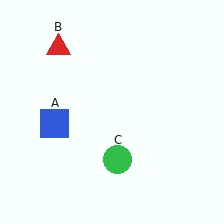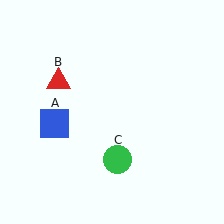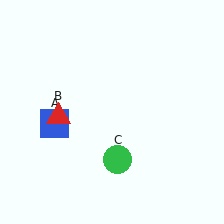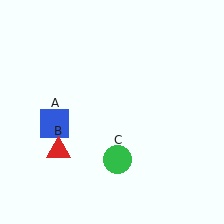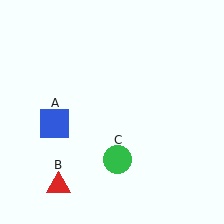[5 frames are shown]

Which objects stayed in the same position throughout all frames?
Blue square (object A) and green circle (object C) remained stationary.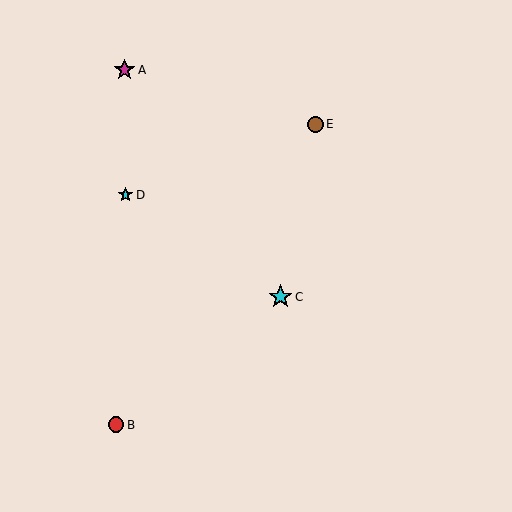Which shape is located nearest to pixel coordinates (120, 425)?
The red circle (labeled B) at (116, 425) is nearest to that location.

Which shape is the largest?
The cyan star (labeled C) is the largest.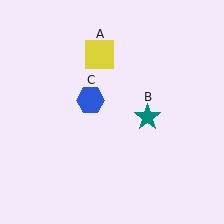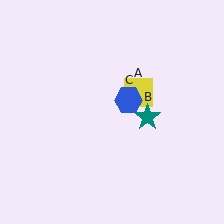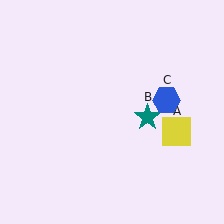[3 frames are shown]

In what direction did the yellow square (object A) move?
The yellow square (object A) moved down and to the right.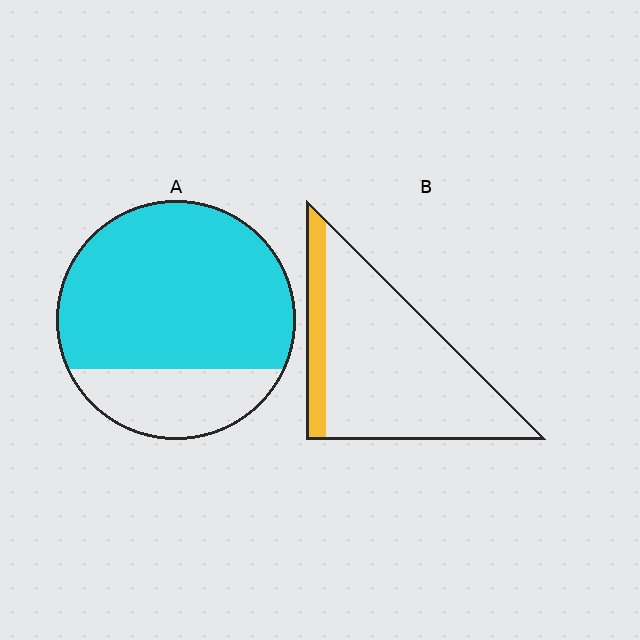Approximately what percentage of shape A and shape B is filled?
A is approximately 75% and B is approximately 15%.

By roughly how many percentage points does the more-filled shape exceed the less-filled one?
By roughly 60 percentage points (A over B).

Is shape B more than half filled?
No.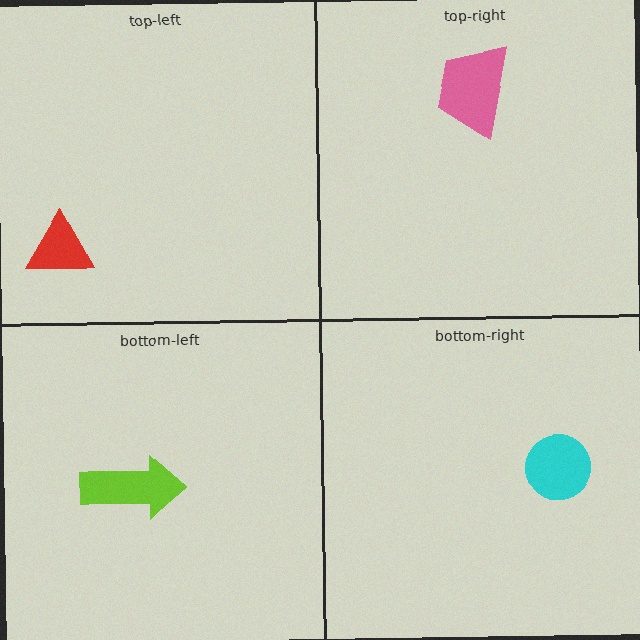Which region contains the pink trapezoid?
The top-right region.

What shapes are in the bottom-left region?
The lime arrow.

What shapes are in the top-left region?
The red triangle.